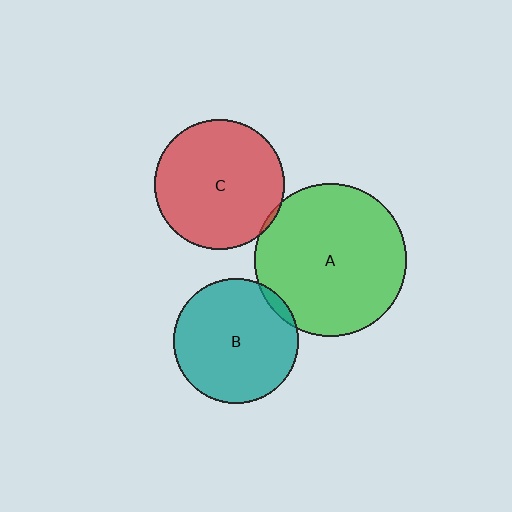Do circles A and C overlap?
Yes.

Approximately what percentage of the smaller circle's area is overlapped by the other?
Approximately 5%.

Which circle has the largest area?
Circle A (green).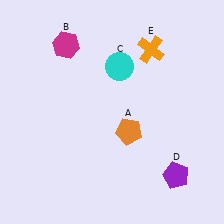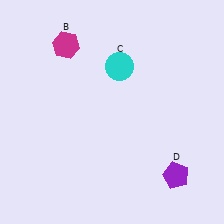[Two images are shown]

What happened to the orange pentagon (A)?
The orange pentagon (A) was removed in Image 2. It was in the bottom-right area of Image 1.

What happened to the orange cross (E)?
The orange cross (E) was removed in Image 2. It was in the top-right area of Image 1.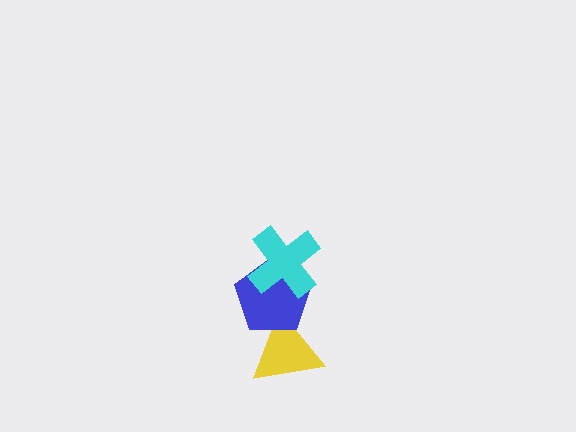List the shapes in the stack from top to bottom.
From top to bottom: the cyan cross, the blue pentagon, the yellow triangle.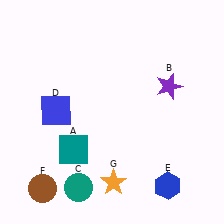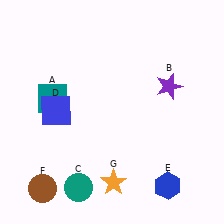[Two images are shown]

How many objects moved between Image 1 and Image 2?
1 object moved between the two images.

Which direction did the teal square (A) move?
The teal square (A) moved up.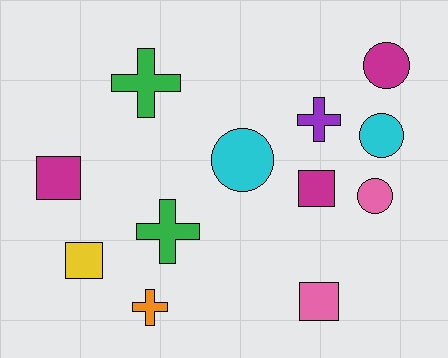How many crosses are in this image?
There are 4 crosses.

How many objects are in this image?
There are 12 objects.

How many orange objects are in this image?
There is 1 orange object.